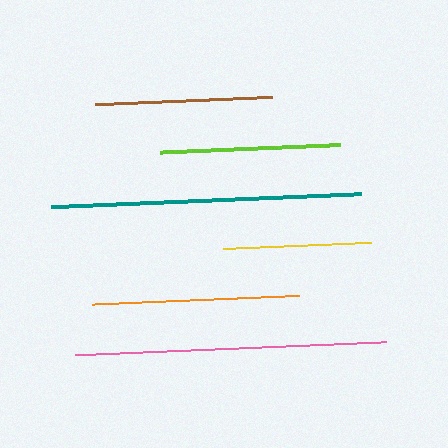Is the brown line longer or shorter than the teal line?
The teal line is longer than the brown line.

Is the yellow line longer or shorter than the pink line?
The pink line is longer than the yellow line.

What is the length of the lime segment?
The lime segment is approximately 179 pixels long.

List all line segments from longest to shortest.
From longest to shortest: pink, teal, orange, lime, brown, yellow.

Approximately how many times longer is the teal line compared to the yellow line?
The teal line is approximately 2.1 times the length of the yellow line.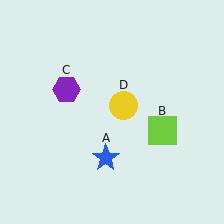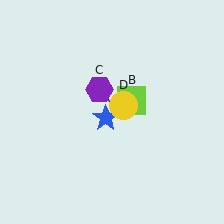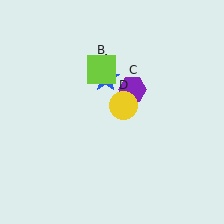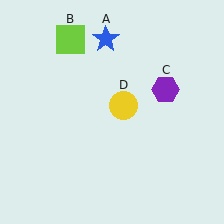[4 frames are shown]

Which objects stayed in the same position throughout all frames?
Yellow circle (object D) remained stationary.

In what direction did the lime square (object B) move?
The lime square (object B) moved up and to the left.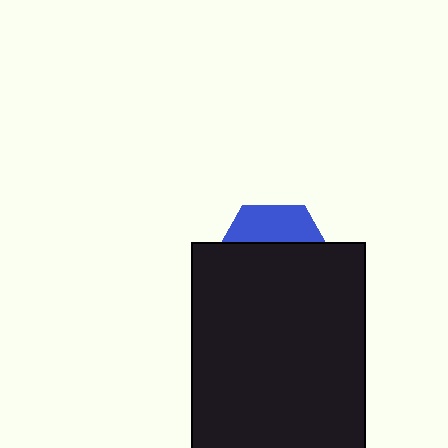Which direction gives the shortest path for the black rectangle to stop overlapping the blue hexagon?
Moving down gives the shortest separation.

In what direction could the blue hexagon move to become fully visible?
The blue hexagon could move up. That would shift it out from behind the black rectangle entirely.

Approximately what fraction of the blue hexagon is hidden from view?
Roughly 70% of the blue hexagon is hidden behind the black rectangle.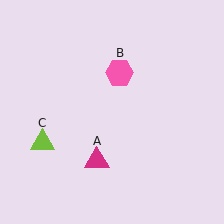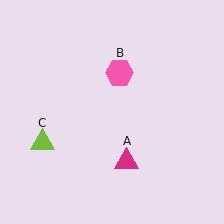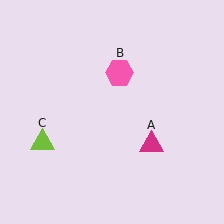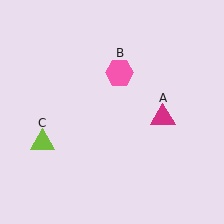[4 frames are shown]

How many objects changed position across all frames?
1 object changed position: magenta triangle (object A).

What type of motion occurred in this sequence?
The magenta triangle (object A) rotated counterclockwise around the center of the scene.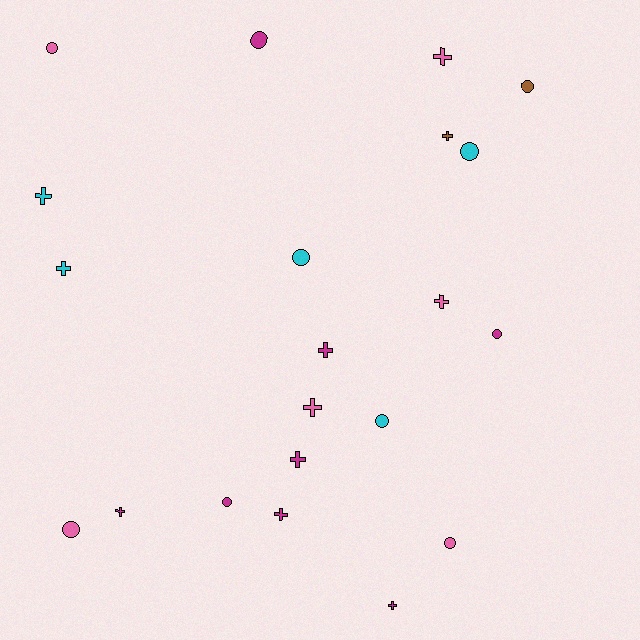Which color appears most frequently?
Magenta, with 8 objects.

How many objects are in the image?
There are 21 objects.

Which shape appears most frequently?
Cross, with 11 objects.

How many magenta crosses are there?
There are 5 magenta crosses.